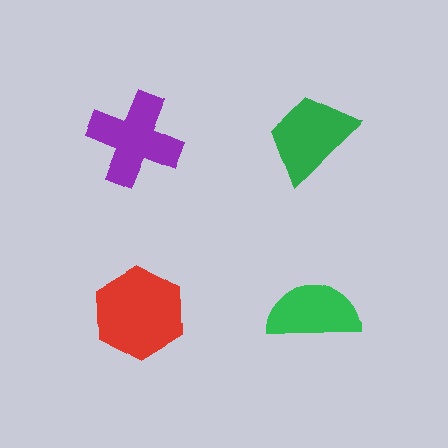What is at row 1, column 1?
A purple cross.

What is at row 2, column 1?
A red hexagon.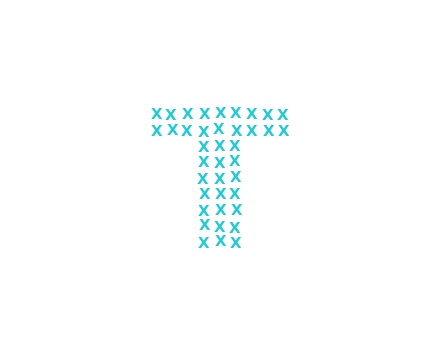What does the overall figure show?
The overall figure shows the letter T.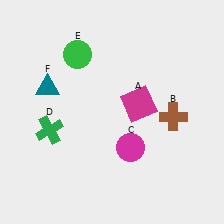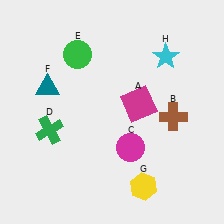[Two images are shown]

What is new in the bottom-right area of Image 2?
A yellow hexagon (G) was added in the bottom-right area of Image 2.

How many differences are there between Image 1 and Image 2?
There are 2 differences between the two images.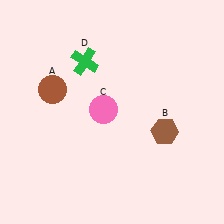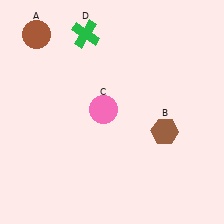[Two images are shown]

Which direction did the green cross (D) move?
The green cross (D) moved up.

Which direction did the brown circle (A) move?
The brown circle (A) moved up.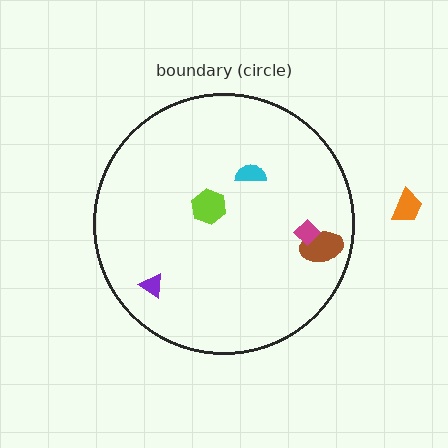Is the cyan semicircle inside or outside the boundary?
Inside.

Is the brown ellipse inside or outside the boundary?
Inside.